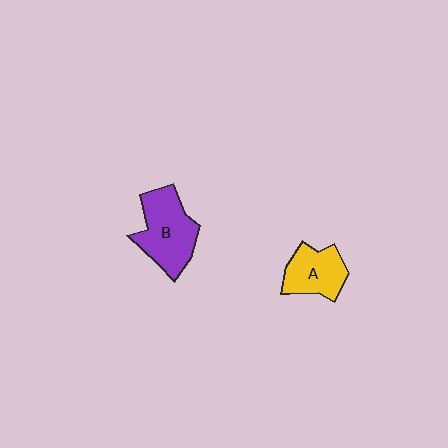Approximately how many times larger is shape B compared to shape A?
Approximately 1.4 times.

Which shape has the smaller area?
Shape A (yellow).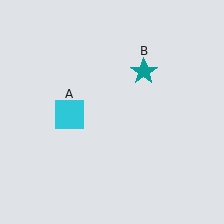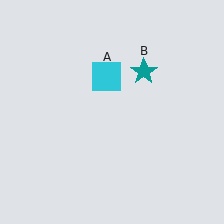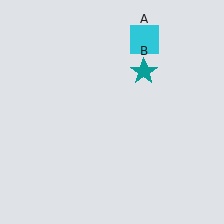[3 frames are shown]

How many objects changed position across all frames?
1 object changed position: cyan square (object A).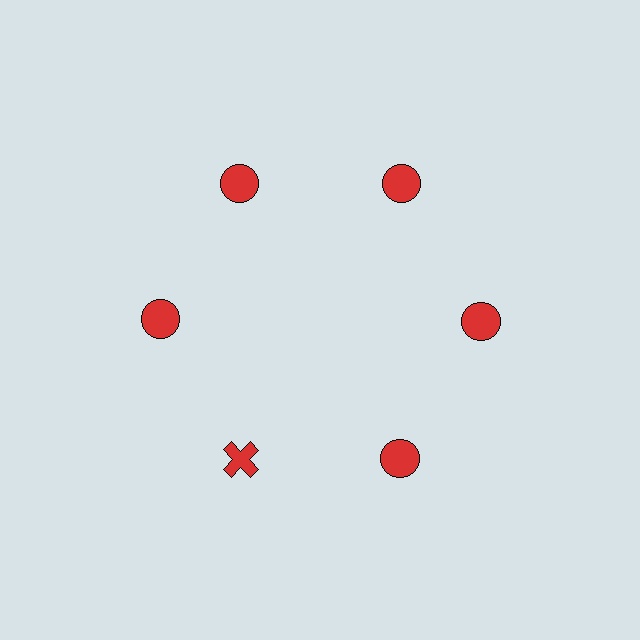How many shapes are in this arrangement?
There are 6 shapes arranged in a ring pattern.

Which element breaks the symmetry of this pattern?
The red cross at roughly the 7 o'clock position breaks the symmetry. All other shapes are red circles.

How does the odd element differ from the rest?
It has a different shape: cross instead of circle.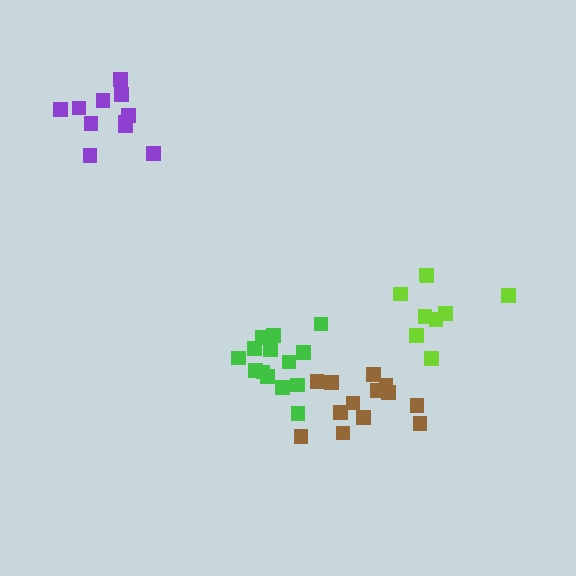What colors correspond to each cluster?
The clusters are colored: purple, brown, green, lime.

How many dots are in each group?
Group 1: 11 dots, Group 2: 13 dots, Group 3: 14 dots, Group 4: 9 dots (47 total).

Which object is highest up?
The purple cluster is topmost.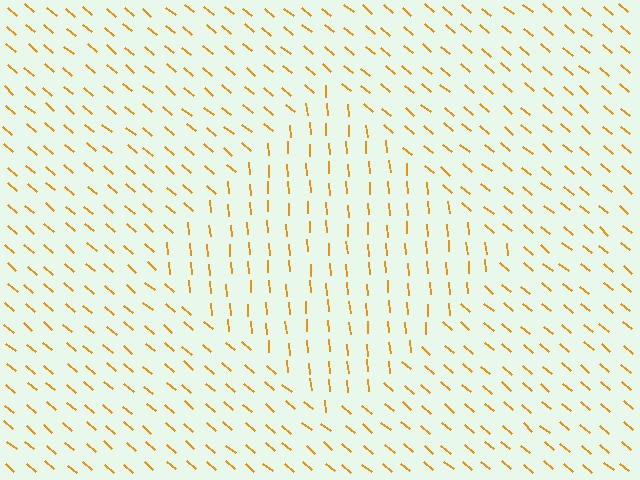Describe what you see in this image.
The image is filled with small orange line segments. A diamond region in the image has lines oriented differently from the surrounding lines, creating a visible texture boundary.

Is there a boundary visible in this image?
Yes, there is a texture boundary formed by a change in line orientation.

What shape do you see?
I see a diamond.